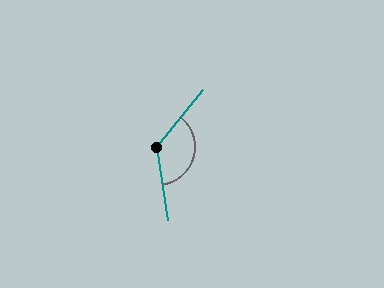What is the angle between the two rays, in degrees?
Approximately 133 degrees.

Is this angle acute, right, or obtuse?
It is obtuse.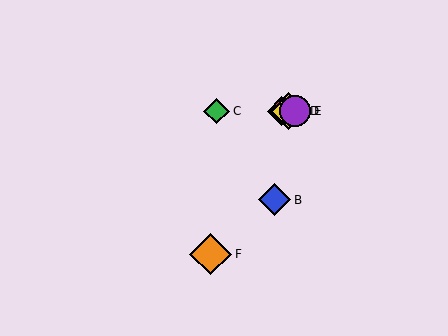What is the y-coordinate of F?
Object F is at y≈254.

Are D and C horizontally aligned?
Yes, both are at y≈111.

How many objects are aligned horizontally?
4 objects (A, C, D, E) are aligned horizontally.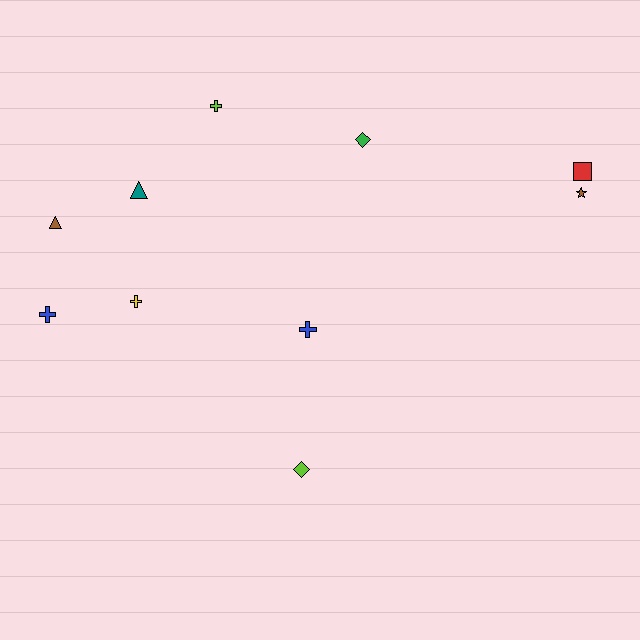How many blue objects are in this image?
There are 2 blue objects.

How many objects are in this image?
There are 10 objects.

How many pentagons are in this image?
There are no pentagons.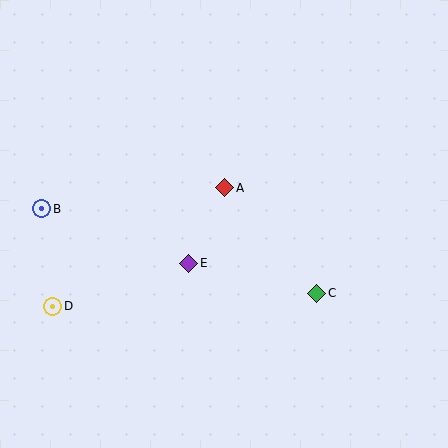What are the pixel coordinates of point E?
Point E is at (189, 263).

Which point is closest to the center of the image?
Point A at (225, 188) is closest to the center.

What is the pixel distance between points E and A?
The distance between E and A is 84 pixels.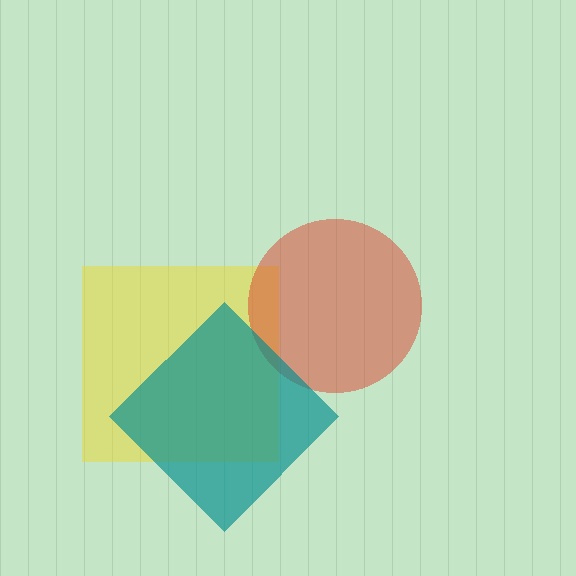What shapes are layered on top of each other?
The layered shapes are: a yellow square, a red circle, a teal diamond.